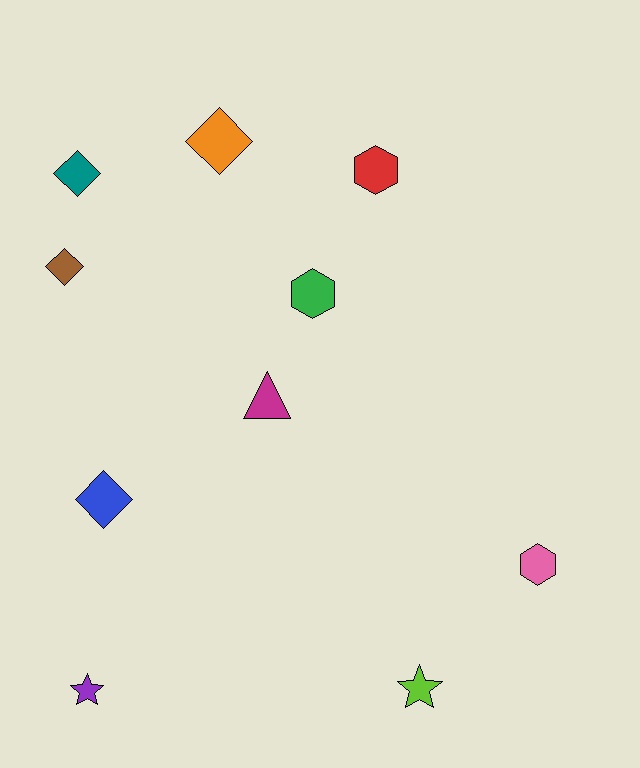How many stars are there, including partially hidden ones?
There are 2 stars.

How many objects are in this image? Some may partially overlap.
There are 10 objects.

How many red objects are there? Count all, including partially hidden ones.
There is 1 red object.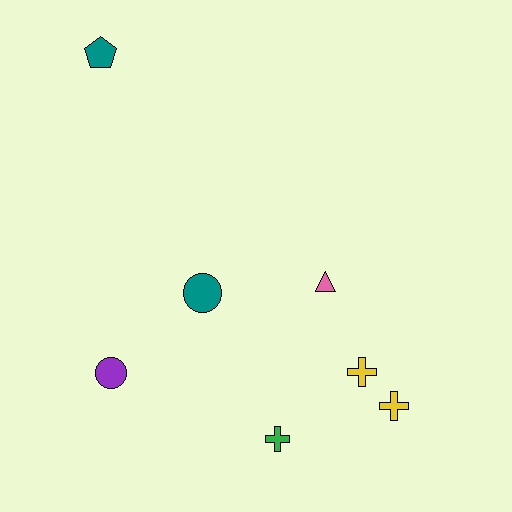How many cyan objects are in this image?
There are no cyan objects.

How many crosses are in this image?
There are 3 crosses.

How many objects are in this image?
There are 7 objects.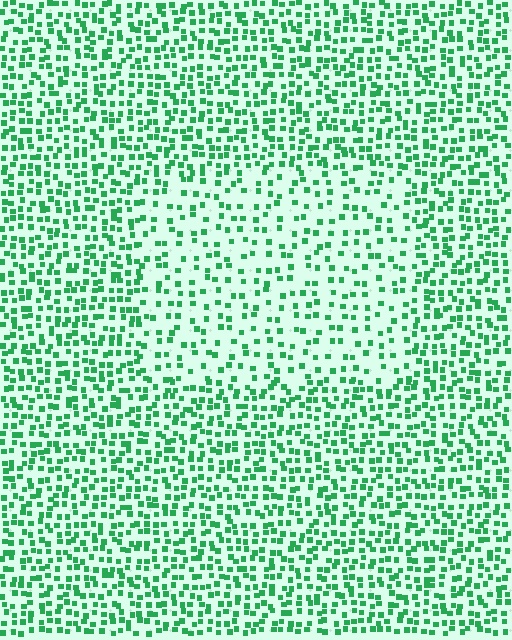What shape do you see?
I see a rectangle.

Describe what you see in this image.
The image contains small green elements arranged at two different densities. A rectangle-shaped region is visible where the elements are less densely packed than the surrounding area.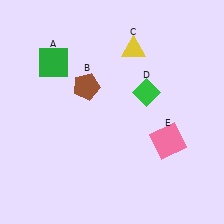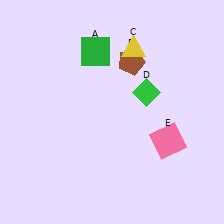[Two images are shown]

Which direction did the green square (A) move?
The green square (A) moved right.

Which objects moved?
The objects that moved are: the green square (A), the brown pentagon (B).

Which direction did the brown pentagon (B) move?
The brown pentagon (B) moved right.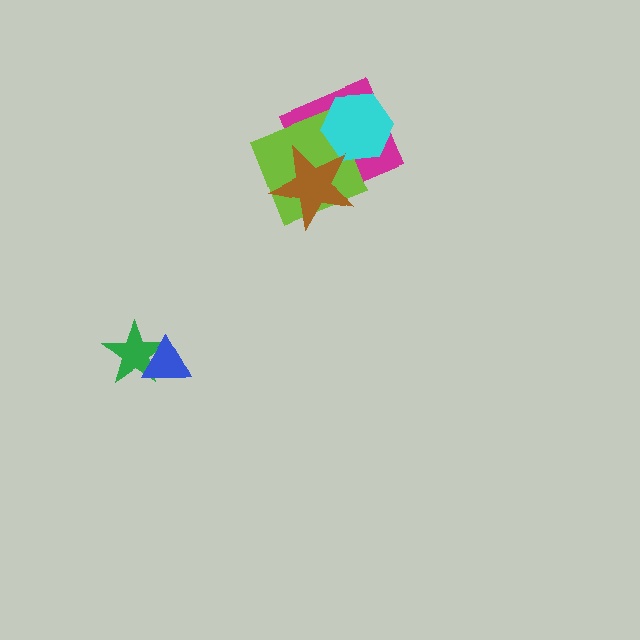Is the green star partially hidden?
Yes, it is partially covered by another shape.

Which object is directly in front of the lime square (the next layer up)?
The cyan hexagon is directly in front of the lime square.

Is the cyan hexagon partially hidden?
No, no other shape covers it.